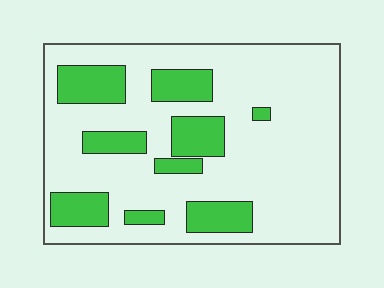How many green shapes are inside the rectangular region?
9.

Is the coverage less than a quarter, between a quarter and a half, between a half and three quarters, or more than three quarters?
Less than a quarter.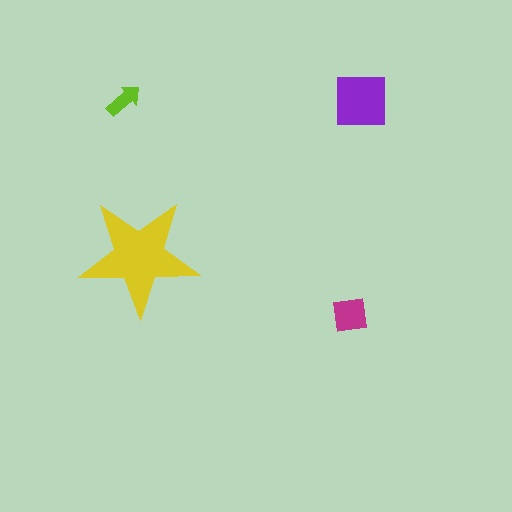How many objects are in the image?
There are 4 objects in the image.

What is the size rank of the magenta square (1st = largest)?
3rd.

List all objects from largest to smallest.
The yellow star, the purple square, the magenta square, the lime arrow.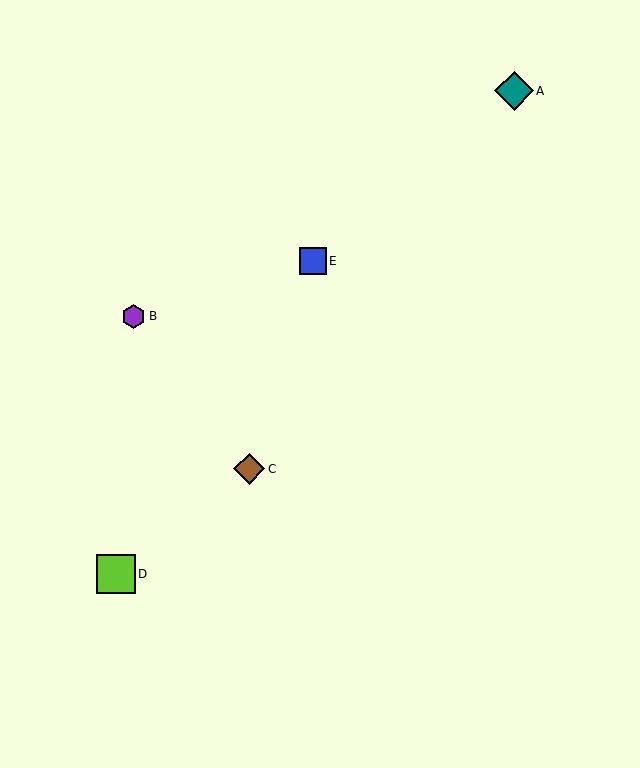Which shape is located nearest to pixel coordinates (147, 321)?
The purple hexagon (labeled B) at (134, 316) is nearest to that location.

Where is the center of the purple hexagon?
The center of the purple hexagon is at (134, 316).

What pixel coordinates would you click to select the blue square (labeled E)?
Click at (313, 261) to select the blue square E.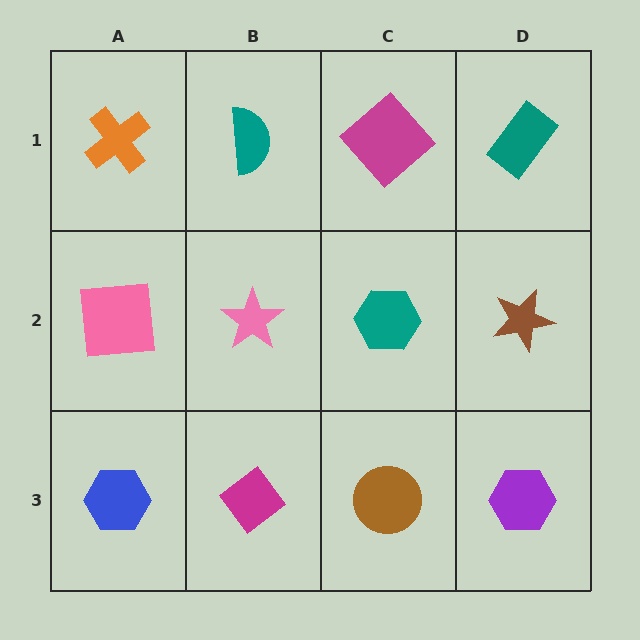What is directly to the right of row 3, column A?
A magenta diamond.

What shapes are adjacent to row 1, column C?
A teal hexagon (row 2, column C), a teal semicircle (row 1, column B), a teal rectangle (row 1, column D).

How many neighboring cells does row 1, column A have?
2.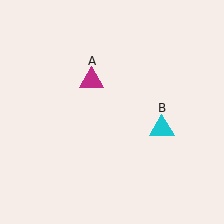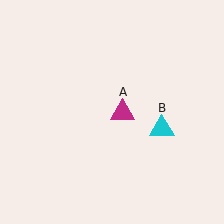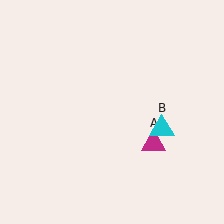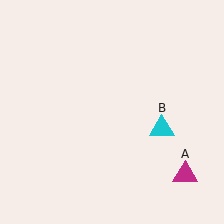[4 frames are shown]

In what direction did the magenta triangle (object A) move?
The magenta triangle (object A) moved down and to the right.